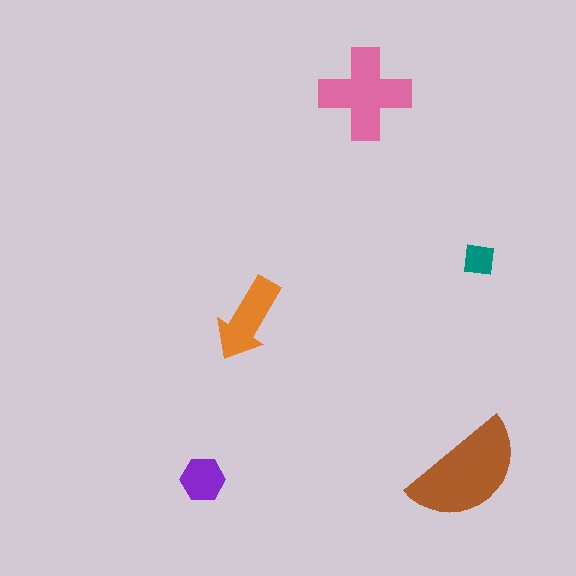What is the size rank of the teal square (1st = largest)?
5th.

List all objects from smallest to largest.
The teal square, the purple hexagon, the orange arrow, the pink cross, the brown semicircle.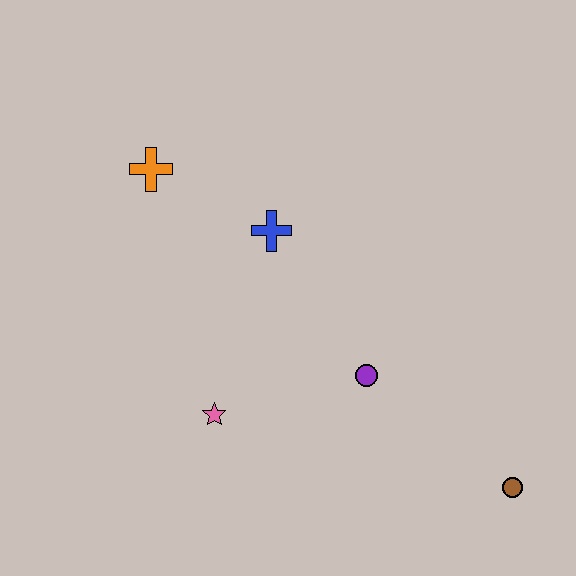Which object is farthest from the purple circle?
The orange cross is farthest from the purple circle.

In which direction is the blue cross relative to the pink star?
The blue cross is above the pink star.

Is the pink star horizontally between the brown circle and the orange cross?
Yes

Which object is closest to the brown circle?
The purple circle is closest to the brown circle.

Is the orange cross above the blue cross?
Yes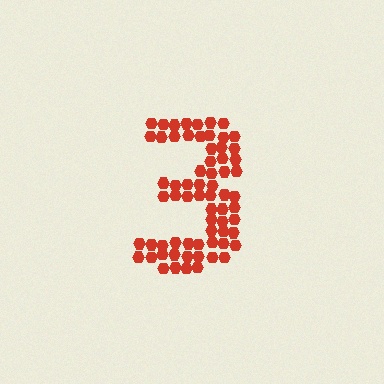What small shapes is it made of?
It is made of small hexagons.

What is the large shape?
The large shape is the digit 3.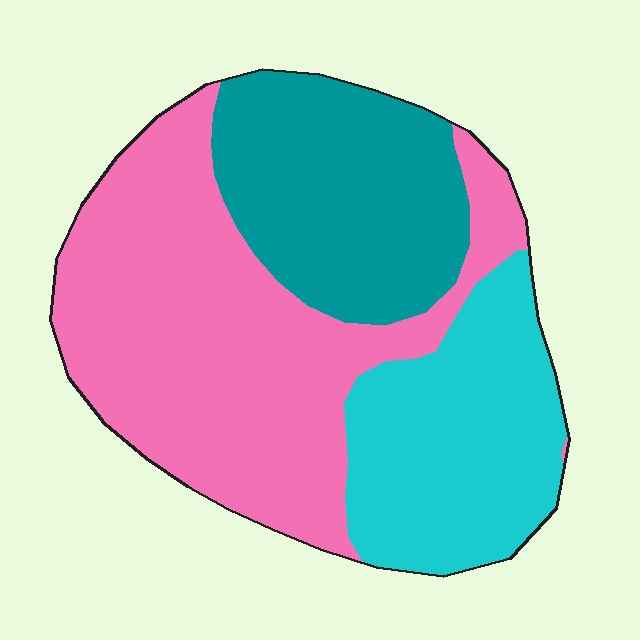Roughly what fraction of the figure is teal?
Teal takes up between a sixth and a third of the figure.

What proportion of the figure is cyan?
Cyan takes up about one quarter (1/4) of the figure.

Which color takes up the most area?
Pink, at roughly 50%.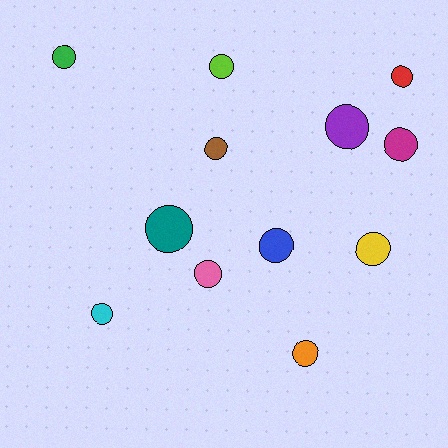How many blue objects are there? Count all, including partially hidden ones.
There is 1 blue object.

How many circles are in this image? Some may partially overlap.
There are 12 circles.